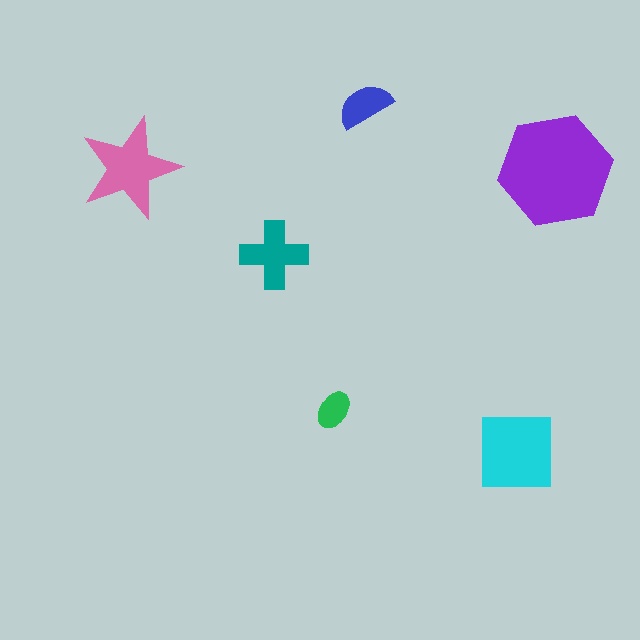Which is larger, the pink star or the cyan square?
The cyan square.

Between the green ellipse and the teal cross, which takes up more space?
The teal cross.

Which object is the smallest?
The green ellipse.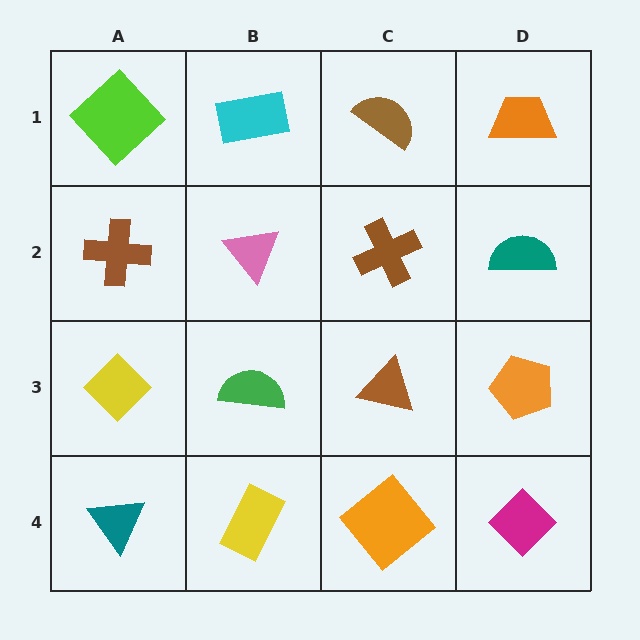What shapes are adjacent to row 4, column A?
A yellow diamond (row 3, column A), a yellow rectangle (row 4, column B).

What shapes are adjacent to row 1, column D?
A teal semicircle (row 2, column D), a brown semicircle (row 1, column C).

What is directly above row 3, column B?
A pink triangle.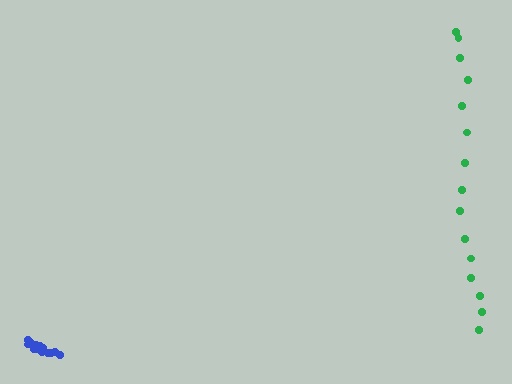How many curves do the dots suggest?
There are 2 distinct paths.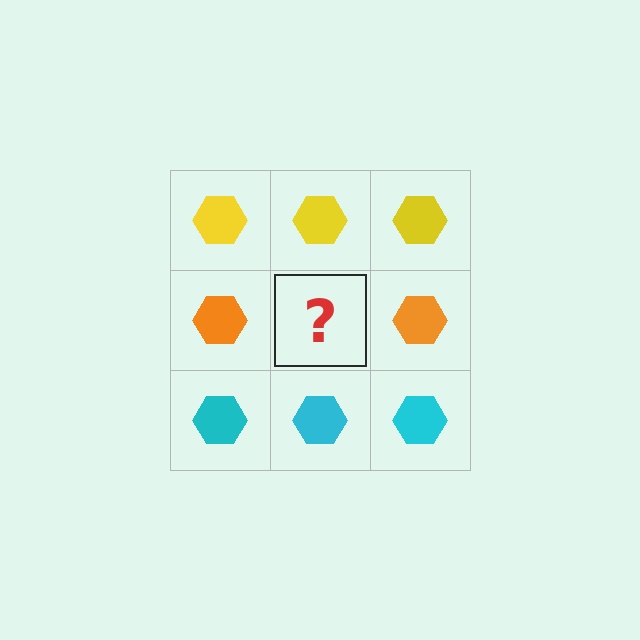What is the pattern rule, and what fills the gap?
The rule is that each row has a consistent color. The gap should be filled with an orange hexagon.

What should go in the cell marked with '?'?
The missing cell should contain an orange hexagon.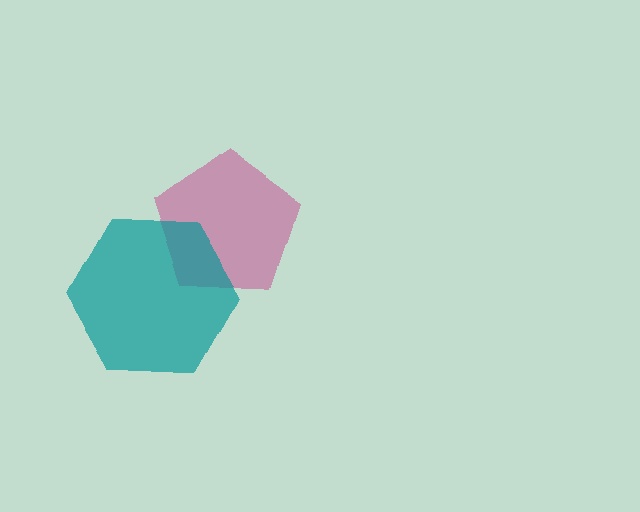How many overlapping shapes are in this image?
There are 2 overlapping shapes in the image.